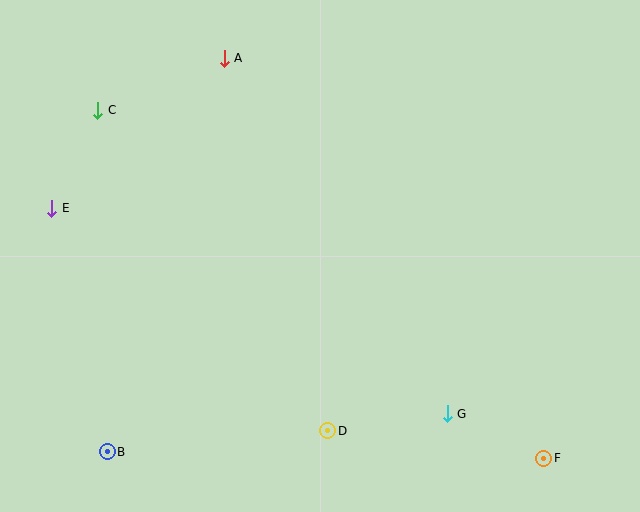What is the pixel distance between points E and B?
The distance between E and B is 250 pixels.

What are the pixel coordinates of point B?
Point B is at (107, 452).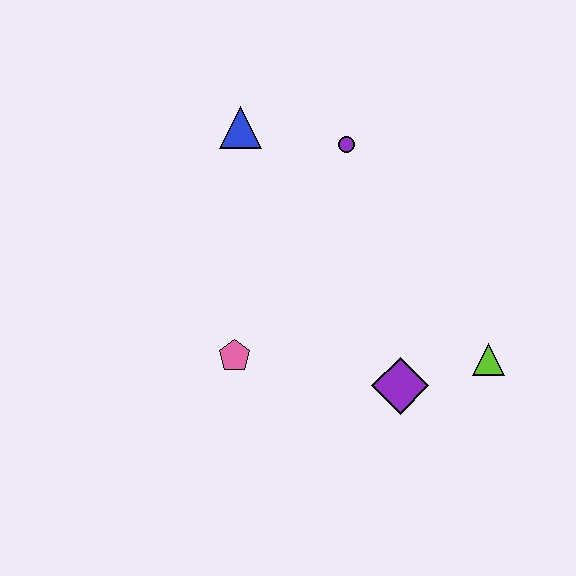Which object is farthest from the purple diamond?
The blue triangle is farthest from the purple diamond.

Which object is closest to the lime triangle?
The purple diamond is closest to the lime triangle.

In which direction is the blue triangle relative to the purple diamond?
The blue triangle is above the purple diamond.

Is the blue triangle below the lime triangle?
No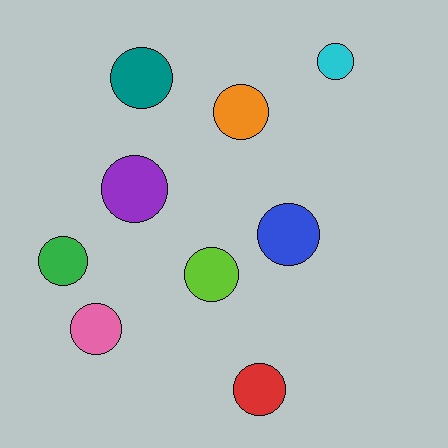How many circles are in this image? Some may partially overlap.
There are 9 circles.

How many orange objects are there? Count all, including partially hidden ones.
There is 1 orange object.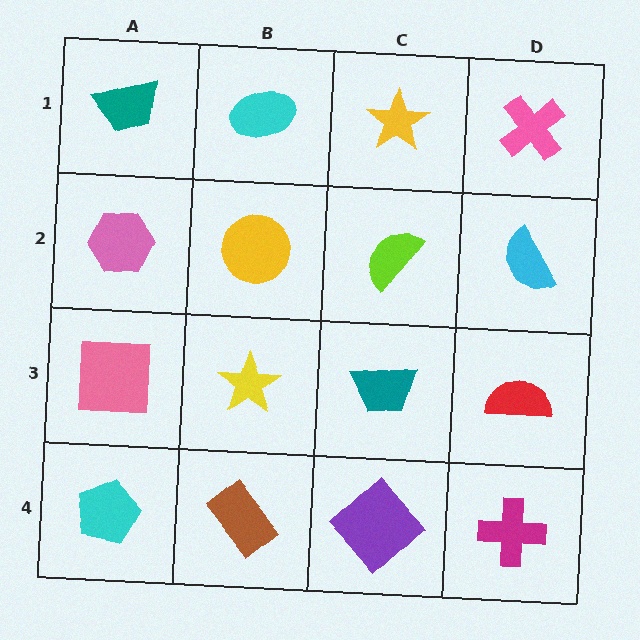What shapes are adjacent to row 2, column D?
A pink cross (row 1, column D), a red semicircle (row 3, column D), a lime semicircle (row 2, column C).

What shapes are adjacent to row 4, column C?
A teal trapezoid (row 3, column C), a brown rectangle (row 4, column B), a magenta cross (row 4, column D).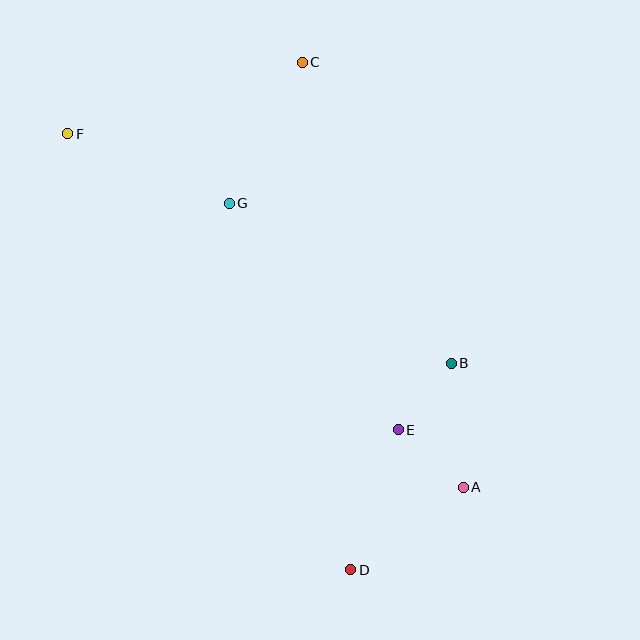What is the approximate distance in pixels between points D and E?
The distance between D and E is approximately 149 pixels.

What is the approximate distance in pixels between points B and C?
The distance between B and C is approximately 335 pixels.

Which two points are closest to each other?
Points B and E are closest to each other.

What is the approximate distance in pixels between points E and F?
The distance between E and F is approximately 445 pixels.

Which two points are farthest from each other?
Points A and F are farthest from each other.